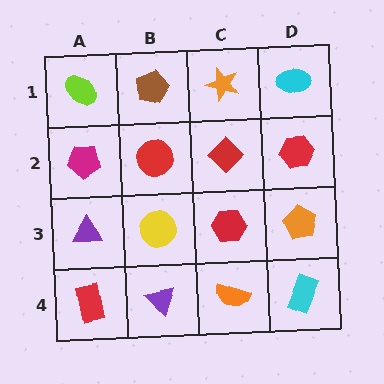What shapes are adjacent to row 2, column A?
A lime ellipse (row 1, column A), a purple triangle (row 3, column A), a red circle (row 2, column B).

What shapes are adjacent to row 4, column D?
An orange pentagon (row 3, column D), an orange semicircle (row 4, column C).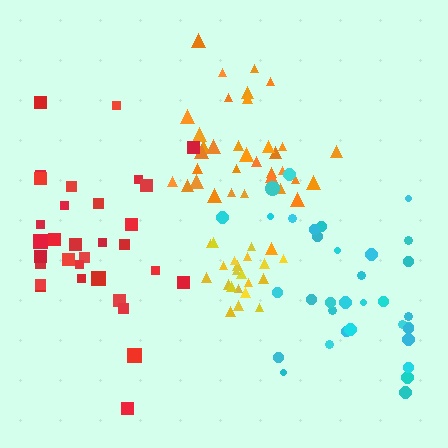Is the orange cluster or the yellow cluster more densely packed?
Yellow.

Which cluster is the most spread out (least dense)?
Red.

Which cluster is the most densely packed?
Yellow.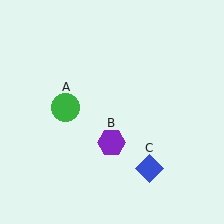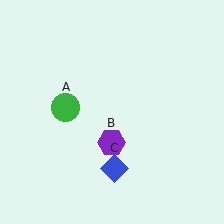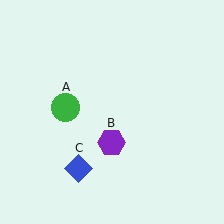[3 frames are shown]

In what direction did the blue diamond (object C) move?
The blue diamond (object C) moved left.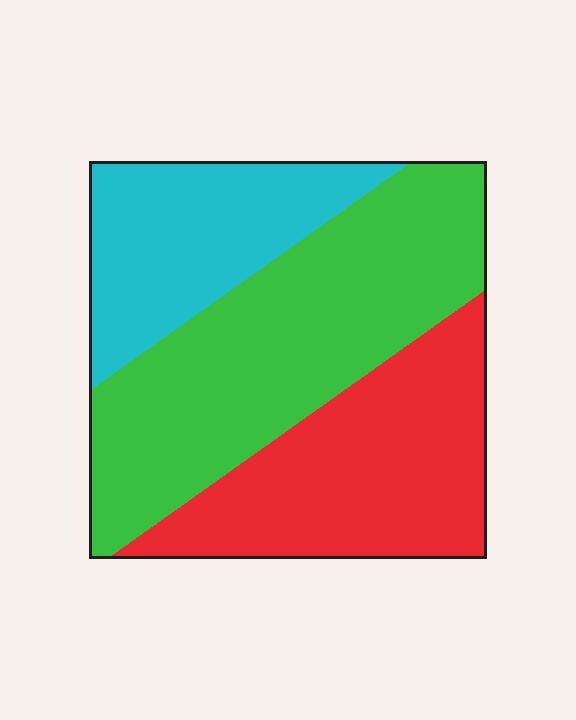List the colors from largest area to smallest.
From largest to smallest: green, red, cyan.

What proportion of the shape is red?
Red covers around 30% of the shape.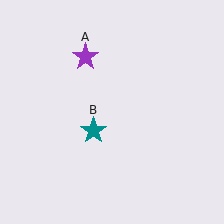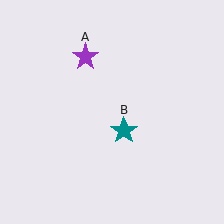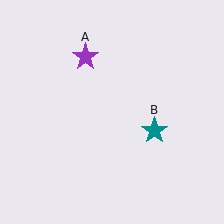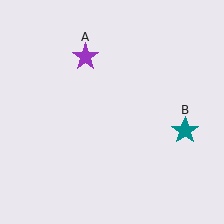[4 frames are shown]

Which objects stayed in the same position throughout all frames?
Purple star (object A) remained stationary.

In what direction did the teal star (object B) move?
The teal star (object B) moved right.